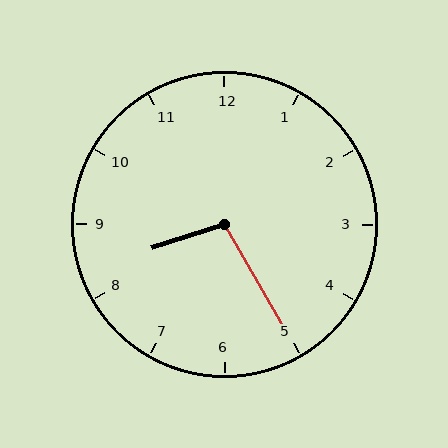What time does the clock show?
8:25.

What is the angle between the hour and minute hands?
Approximately 102 degrees.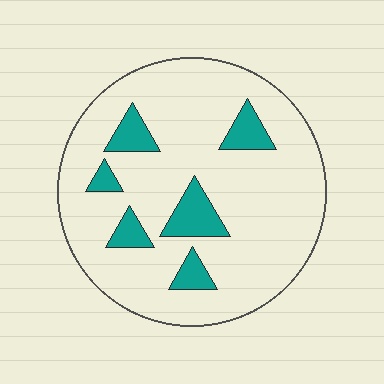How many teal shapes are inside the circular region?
6.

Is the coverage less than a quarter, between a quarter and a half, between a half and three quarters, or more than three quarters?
Less than a quarter.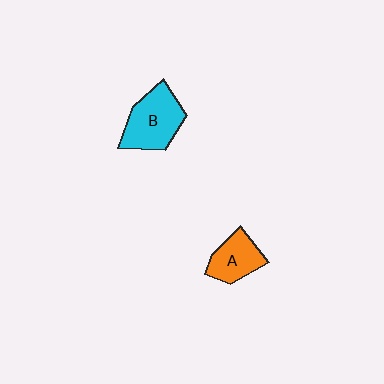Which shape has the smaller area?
Shape A (orange).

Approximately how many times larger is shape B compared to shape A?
Approximately 1.5 times.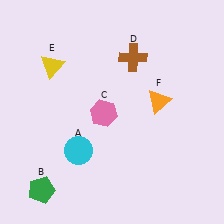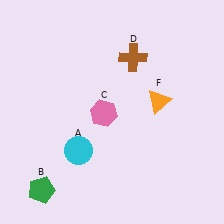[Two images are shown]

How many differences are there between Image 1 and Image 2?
There is 1 difference between the two images.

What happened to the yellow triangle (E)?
The yellow triangle (E) was removed in Image 2. It was in the top-left area of Image 1.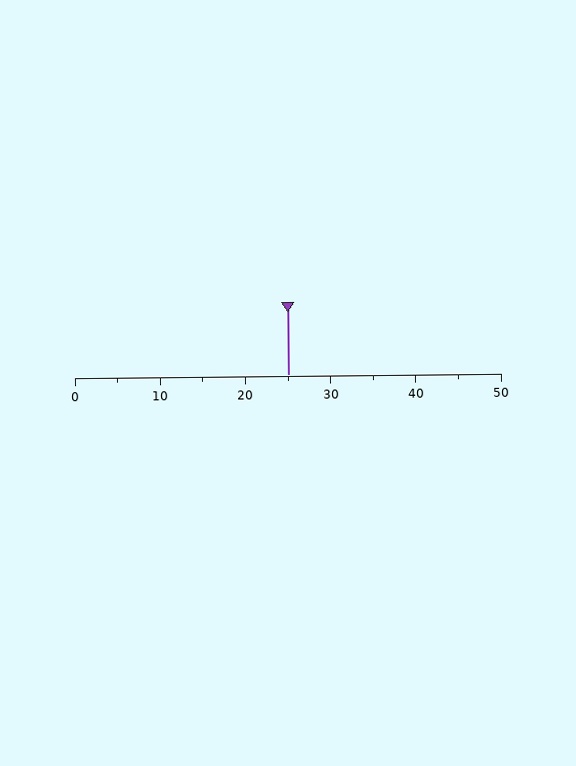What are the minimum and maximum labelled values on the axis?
The axis runs from 0 to 50.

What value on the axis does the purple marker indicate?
The marker indicates approximately 25.